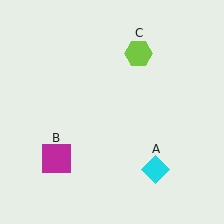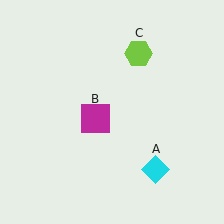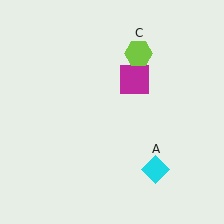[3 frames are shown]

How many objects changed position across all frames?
1 object changed position: magenta square (object B).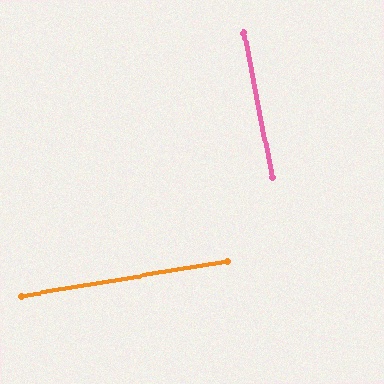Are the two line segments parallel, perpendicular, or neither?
Perpendicular — they meet at approximately 88°.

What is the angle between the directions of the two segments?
Approximately 88 degrees.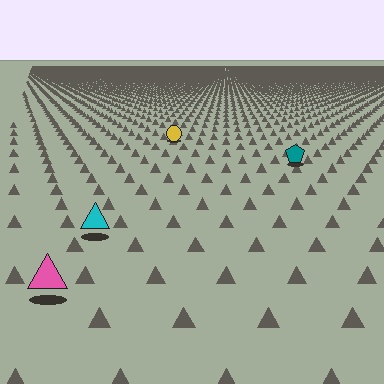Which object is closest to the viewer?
The pink triangle is closest. The texture marks near it are larger and more spread out.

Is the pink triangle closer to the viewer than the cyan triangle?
Yes. The pink triangle is closer — you can tell from the texture gradient: the ground texture is coarser near it.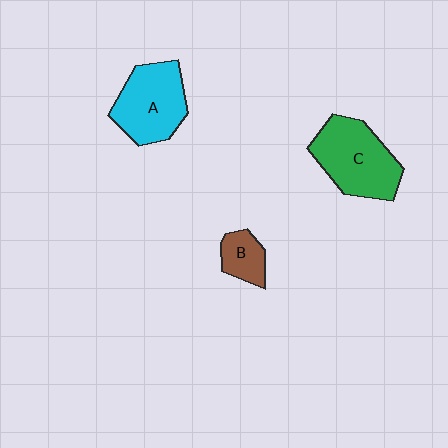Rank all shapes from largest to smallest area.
From largest to smallest: C (green), A (cyan), B (brown).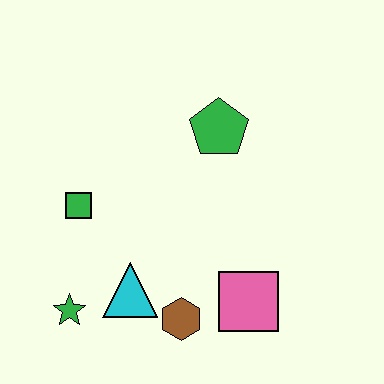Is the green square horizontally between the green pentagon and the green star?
Yes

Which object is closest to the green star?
The cyan triangle is closest to the green star.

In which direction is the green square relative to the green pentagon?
The green square is to the left of the green pentagon.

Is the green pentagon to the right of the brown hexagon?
Yes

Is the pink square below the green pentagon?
Yes